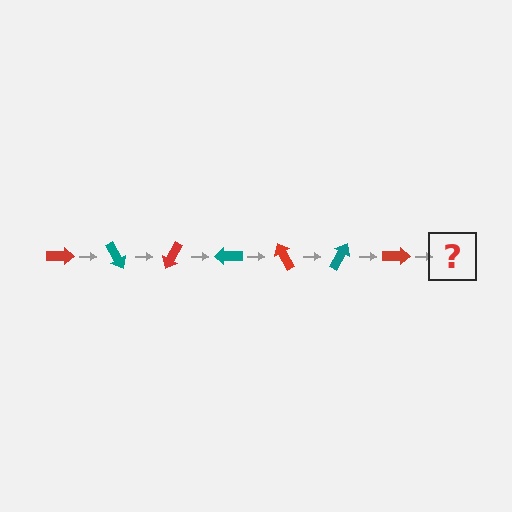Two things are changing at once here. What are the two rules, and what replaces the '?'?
The two rules are that it rotates 60 degrees each step and the color cycles through red and teal. The '?' should be a teal arrow, rotated 420 degrees from the start.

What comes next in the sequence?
The next element should be a teal arrow, rotated 420 degrees from the start.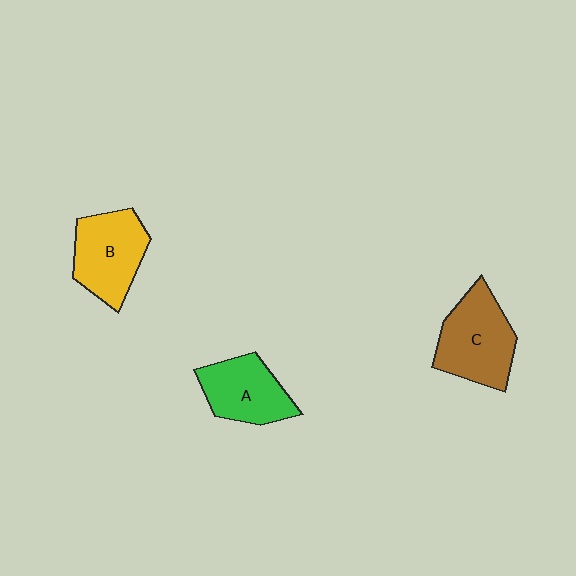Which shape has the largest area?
Shape C (brown).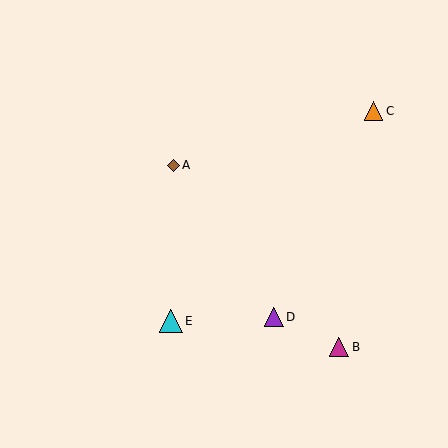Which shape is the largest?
The cyan triangle (labeled E) is the largest.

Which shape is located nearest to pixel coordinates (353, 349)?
The magenta triangle (labeled B) at (339, 347) is nearest to that location.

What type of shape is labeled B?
Shape B is a magenta triangle.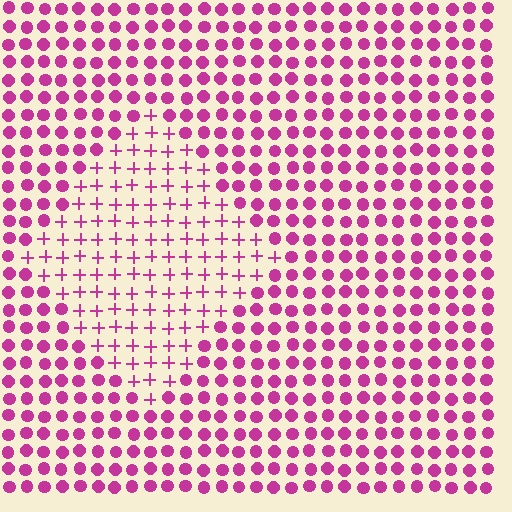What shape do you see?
I see a diamond.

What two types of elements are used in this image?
The image uses plus signs inside the diamond region and circles outside it.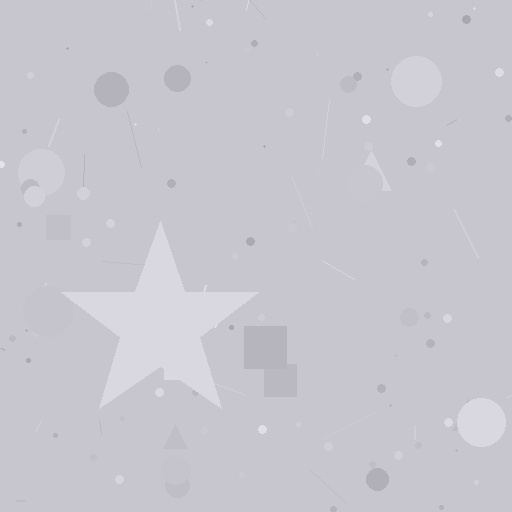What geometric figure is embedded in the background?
A star is embedded in the background.